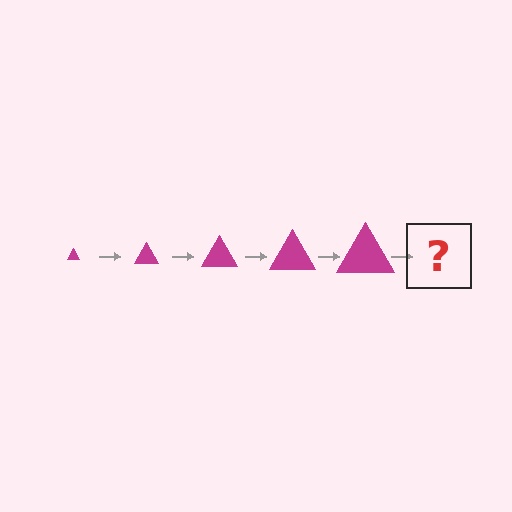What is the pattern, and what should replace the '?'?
The pattern is that the triangle gets progressively larger each step. The '?' should be a magenta triangle, larger than the previous one.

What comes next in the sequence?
The next element should be a magenta triangle, larger than the previous one.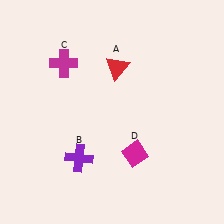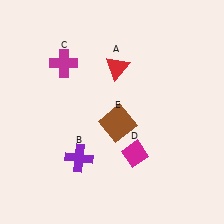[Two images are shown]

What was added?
A brown square (E) was added in Image 2.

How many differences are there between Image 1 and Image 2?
There is 1 difference between the two images.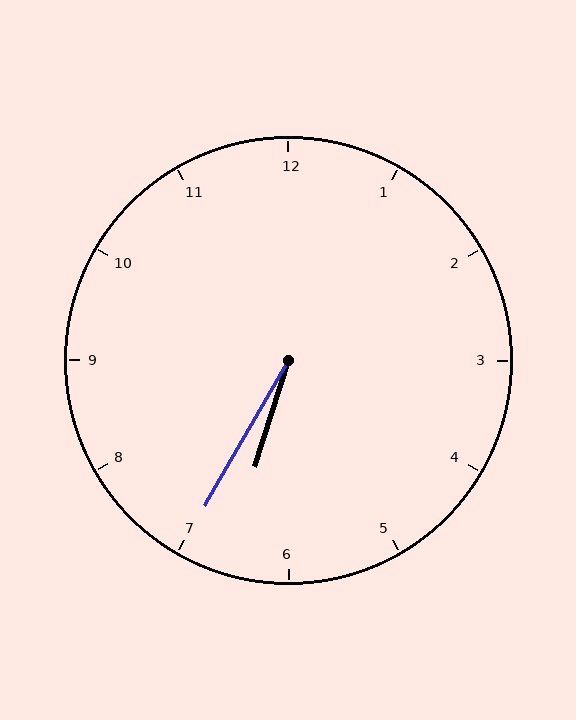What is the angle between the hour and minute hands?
Approximately 12 degrees.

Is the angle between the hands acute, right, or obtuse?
It is acute.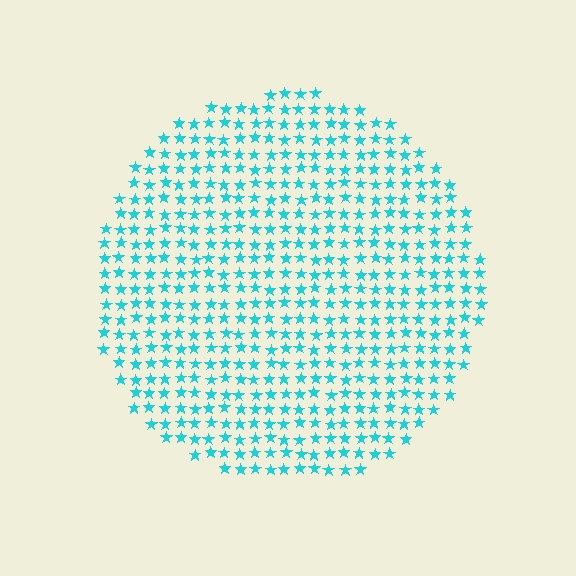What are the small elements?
The small elements are stars.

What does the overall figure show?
The overall figure shows a circle.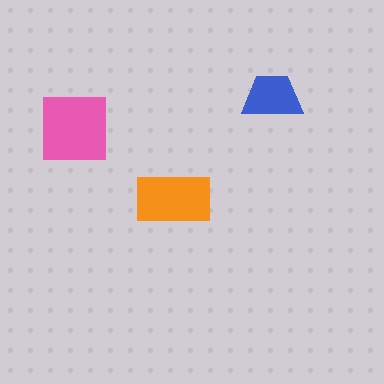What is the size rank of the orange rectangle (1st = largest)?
2nd.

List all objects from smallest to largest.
The blue trapezoid, the orange rectangle, the pink square.